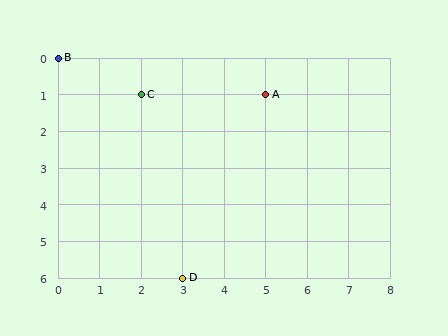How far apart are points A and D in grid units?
Points A and D are 2 columns and 5 rows apart (about 5.4 grid units diagonally).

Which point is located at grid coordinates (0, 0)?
Point B is at (0, 0).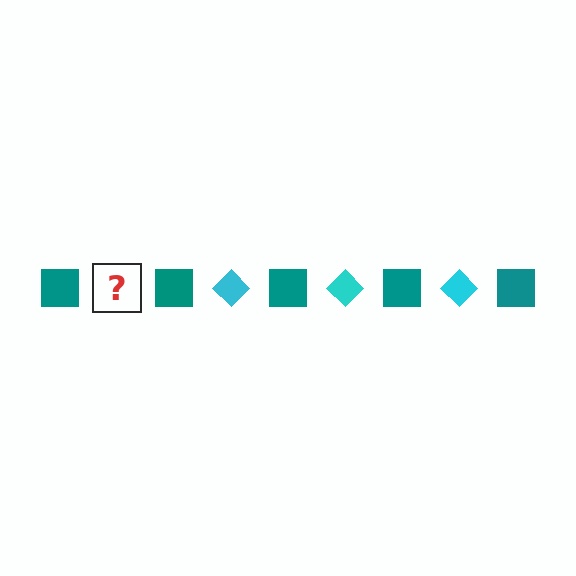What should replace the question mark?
The question mark should be replaced with a cyan diamond.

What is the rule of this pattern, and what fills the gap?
The rule is that the pattern alternates between teal square and cyan diamond. The gap should be filled with a cyan diamond.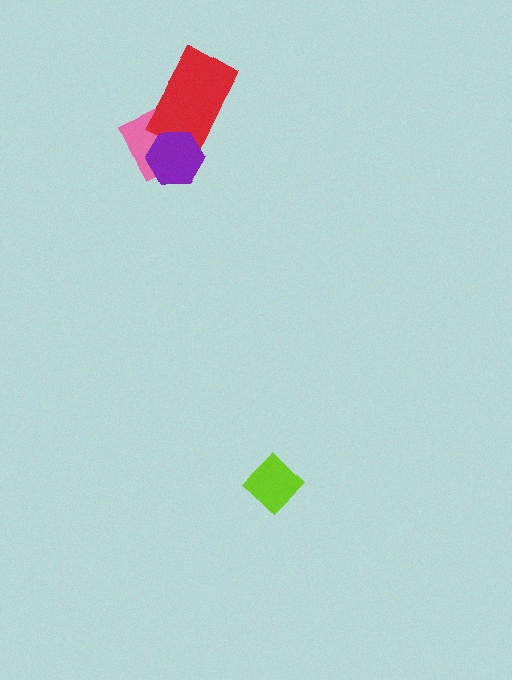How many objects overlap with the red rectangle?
2 objects overlap with the red rectangle.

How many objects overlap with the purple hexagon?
2 objects overlap with the purple hexagon.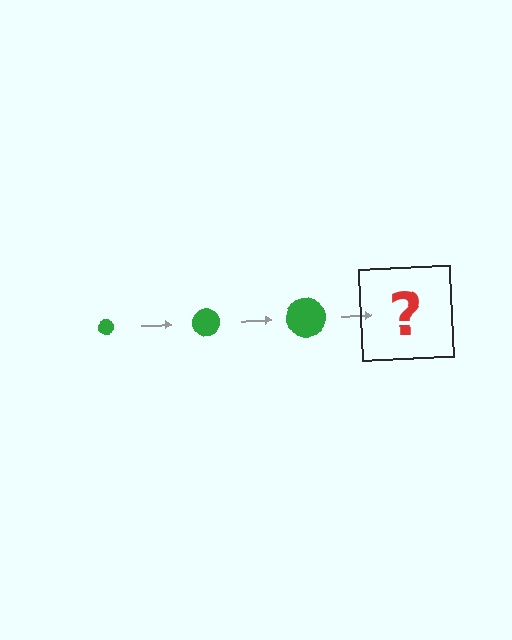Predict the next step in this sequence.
The next step is a green circle, larger than the previous one.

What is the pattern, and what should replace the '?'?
The pattern is that the circle gets progressively larger each step. The '?' should be a green circle, larger than the previous one.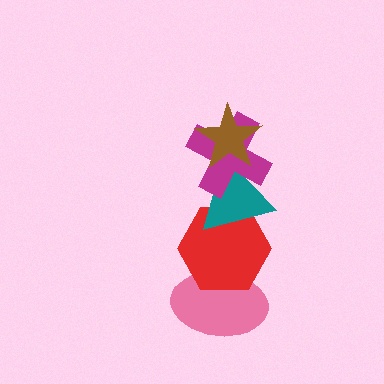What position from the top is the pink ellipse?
The pink ellipse is 5th from the top.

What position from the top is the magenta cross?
The magenta cross is 2nd from the top.